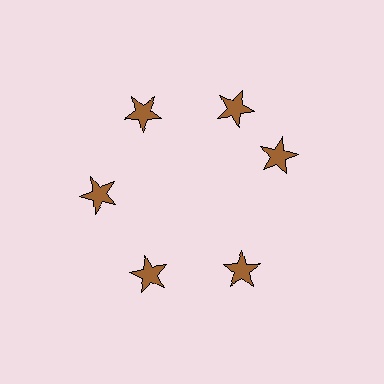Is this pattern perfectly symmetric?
No. The 6 brown stars are arranged in a ring, but one element near the 3 o'clock position is rotated out of alignment along the ring, breaking the 6-fold rotational symmetry.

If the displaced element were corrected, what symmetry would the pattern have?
It would have 6-fold rotational symmetry — the pattern would map onto itself every 60 degrees.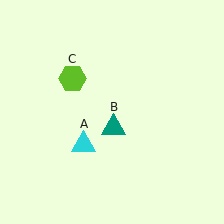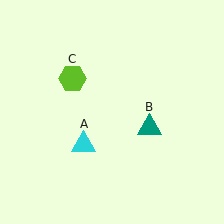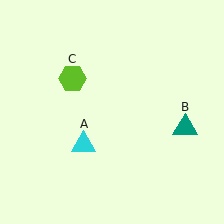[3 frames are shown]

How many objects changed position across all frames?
1 object changed position: teal triangle (object B).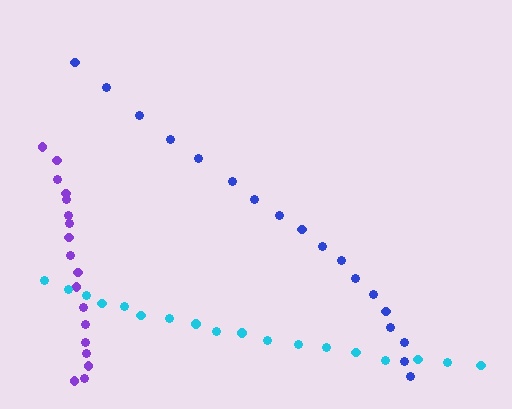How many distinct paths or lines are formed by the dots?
There are 3 distinct paths.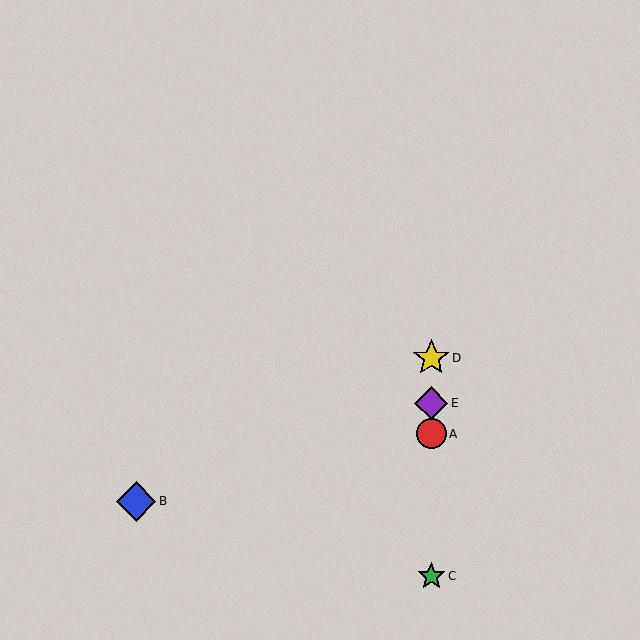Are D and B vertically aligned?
No, D is at x≈431 and B is at x≈136.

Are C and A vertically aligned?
Yes, both are at x≈431.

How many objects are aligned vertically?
4 objects (A, C, D, E) are aligned vertically.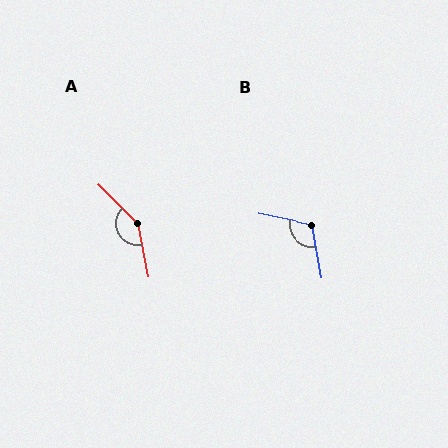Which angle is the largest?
A, at approximately 146 degrees.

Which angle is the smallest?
B, at approximately 112 degrees.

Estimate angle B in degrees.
Approximately 112 degrees.